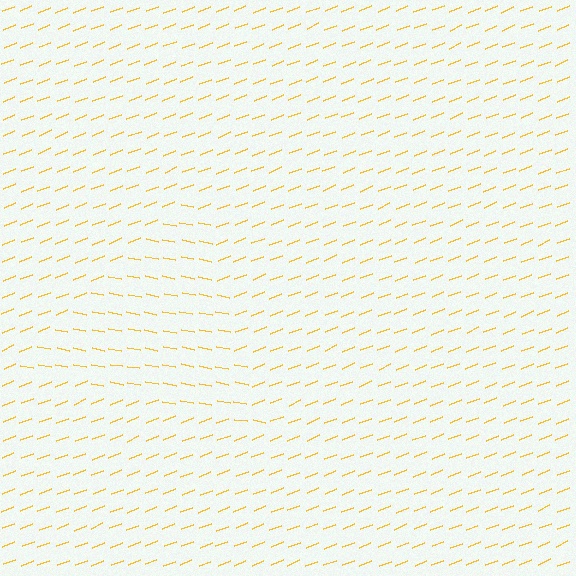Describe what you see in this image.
The image is filled with small yellow line segments. A triangle region in the image has lines oriented differently from the surrounding lines, creating a visible texture boundary.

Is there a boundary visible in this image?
Yes, there is a texture boundary formed by a change in line orientation.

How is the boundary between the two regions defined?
The boundary is defined purely by a change in line orientation (approximately 32 degrees difference). All lines are the same color and thickness.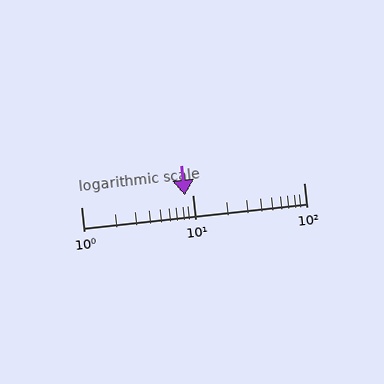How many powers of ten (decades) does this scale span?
The scale spans 2 decades, from 1 to 100.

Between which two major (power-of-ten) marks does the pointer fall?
The pointer is between 1 and 10.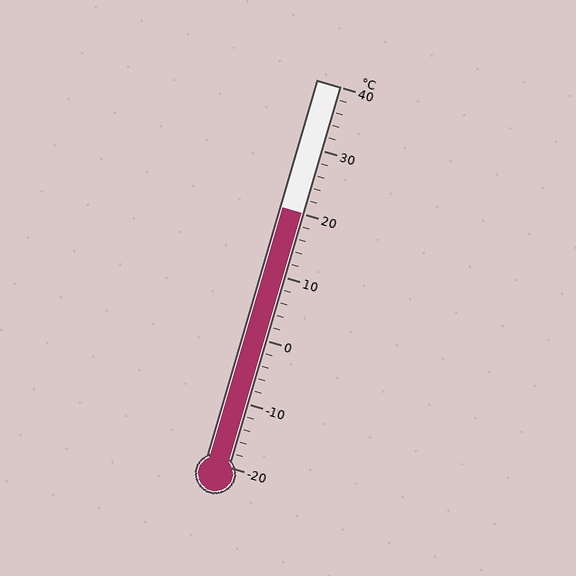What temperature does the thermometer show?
The thermometer shows approximately 20°C.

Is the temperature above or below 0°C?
The temperature is above 0°C.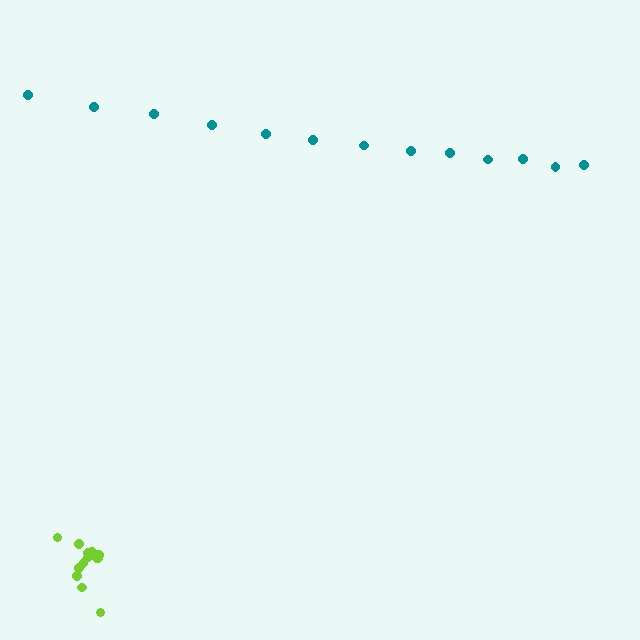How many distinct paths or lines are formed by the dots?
There are 2 distinct paths.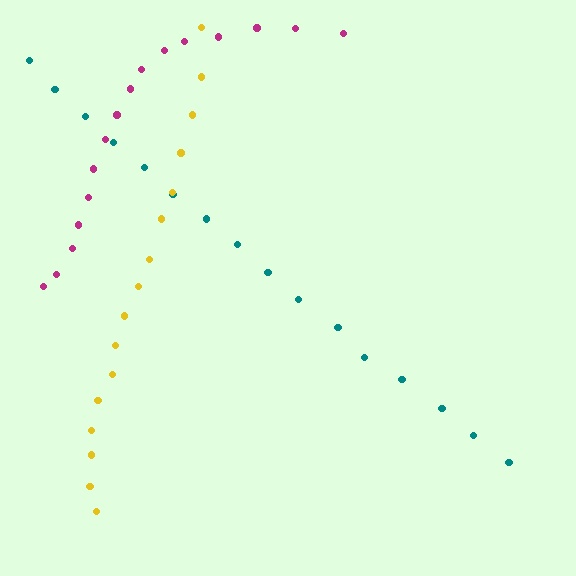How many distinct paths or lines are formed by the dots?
There are 3 distinct paths.